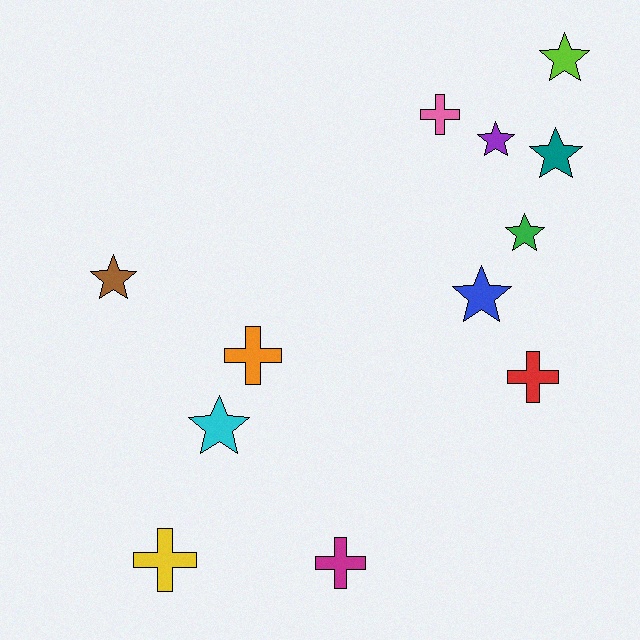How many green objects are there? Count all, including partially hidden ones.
There is 1 green object.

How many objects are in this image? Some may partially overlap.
There are 12 objects.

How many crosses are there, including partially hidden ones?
There are 5 crosses.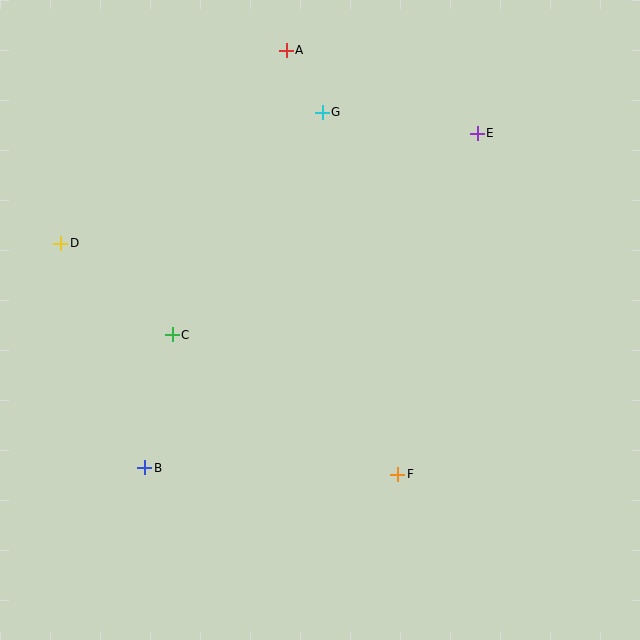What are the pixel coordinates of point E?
Point E is at (477, 133).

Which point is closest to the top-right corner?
Point E is closest to the top-right corner.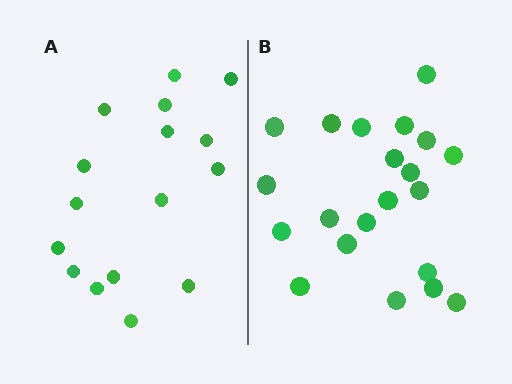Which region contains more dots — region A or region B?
Region B (the right region) has more dots.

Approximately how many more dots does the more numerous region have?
Region B has about 5 more dots than region A.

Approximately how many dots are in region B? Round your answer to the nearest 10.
About 20 dots. (The exact count is 21, which rounds to 20.)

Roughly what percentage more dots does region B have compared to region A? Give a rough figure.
About 30% more.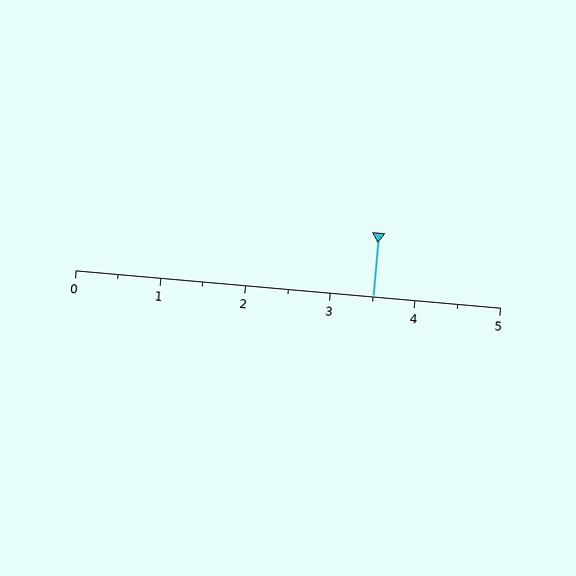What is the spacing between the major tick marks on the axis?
The major ticks are spaced 1 apart.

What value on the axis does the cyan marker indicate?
The marker indicates approximately 3.5.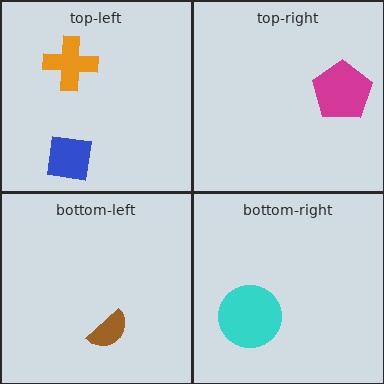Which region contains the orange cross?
The top-left region.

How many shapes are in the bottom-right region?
1.